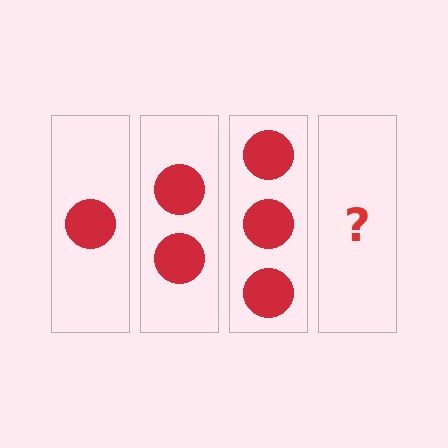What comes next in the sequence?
The next element should be 4 circles.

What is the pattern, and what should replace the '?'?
The pattern is that each step adds one more circle. The '?' should be 4 circles.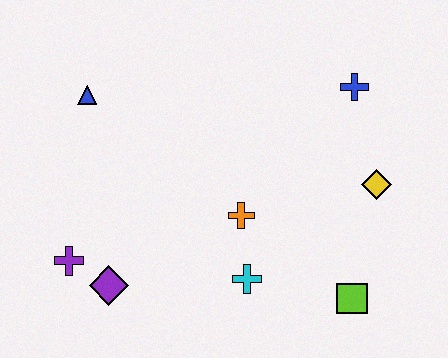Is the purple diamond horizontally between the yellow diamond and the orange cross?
No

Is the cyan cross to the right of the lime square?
No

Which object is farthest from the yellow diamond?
The purple cross is farthest from the yellow diamond.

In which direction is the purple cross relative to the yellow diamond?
The purple cross is to the left of the yellow diamond.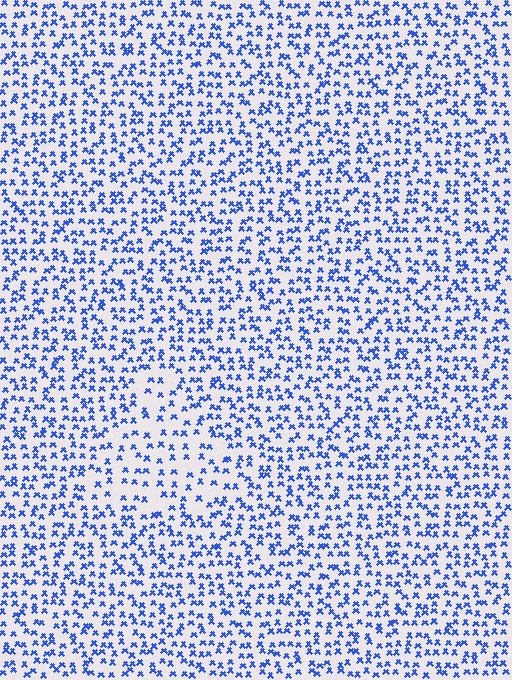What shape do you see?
I see a triangle.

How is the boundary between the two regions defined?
The boundary is defined by a change in element density (approximately 1.7x ratio). All elements are the same color, size, and shape.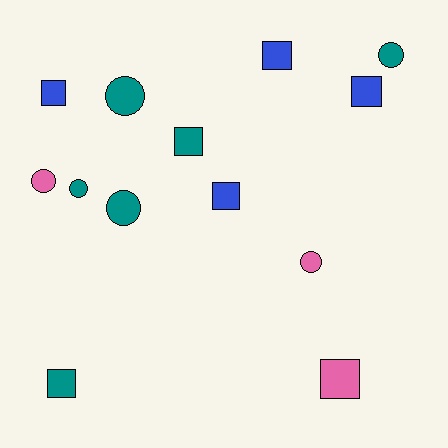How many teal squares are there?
There are 2 teal squares.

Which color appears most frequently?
Teal, with 6 objects.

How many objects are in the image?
There are 13 objects.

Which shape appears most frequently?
Square, with 7 objects.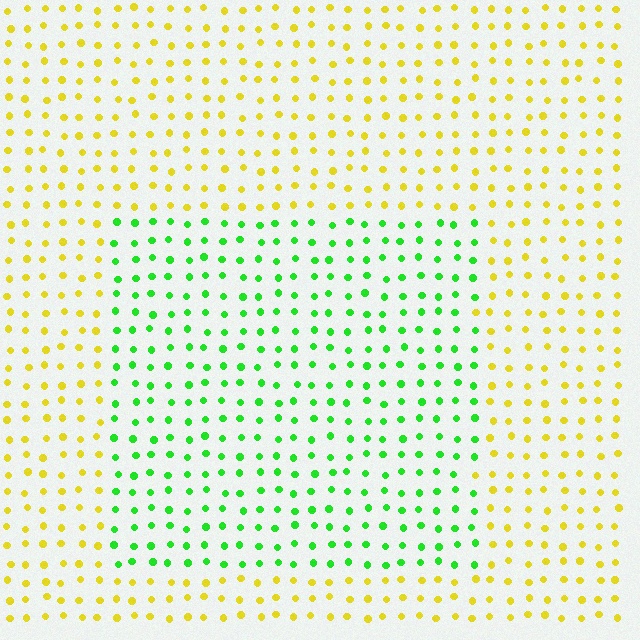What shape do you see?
I see a rectangle.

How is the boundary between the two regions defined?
The boundary is defined purely by a slight shift in hue (about 65 degrees). Spacing, size, and orientation are identical on both sides.